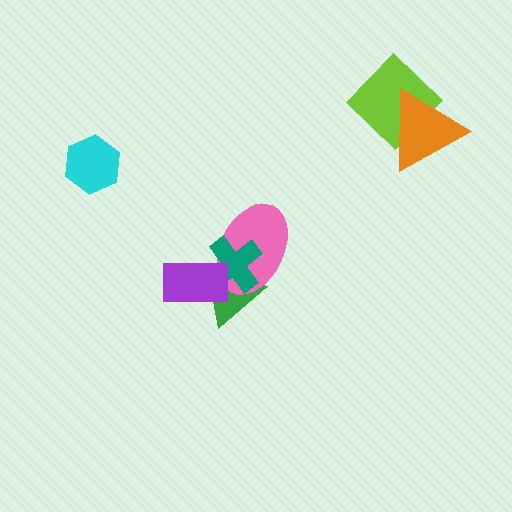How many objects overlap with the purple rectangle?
3 objects overlap with the purple rectangle.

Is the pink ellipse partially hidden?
Yes, it is partially covered by another shape.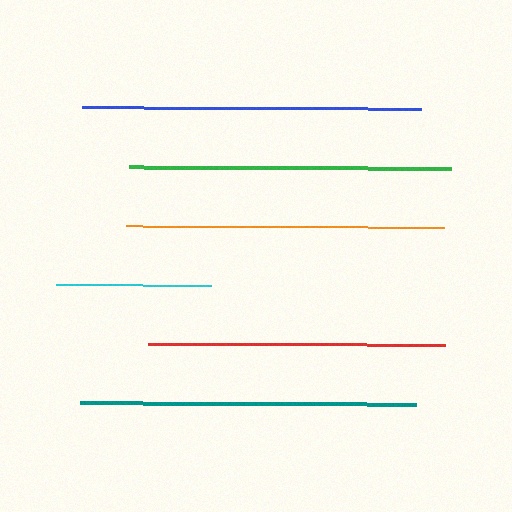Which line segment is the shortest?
The cyan line is the shortest at approximately 154 pixels.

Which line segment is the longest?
The blue line is the longest at approximately 339 pixels.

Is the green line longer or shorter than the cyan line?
The green line is longer than the cyan line.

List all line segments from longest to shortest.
From longest to shortest: blue, teal, green, orange, red, cyan.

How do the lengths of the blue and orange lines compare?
The blue and orange lines are approximately the same length.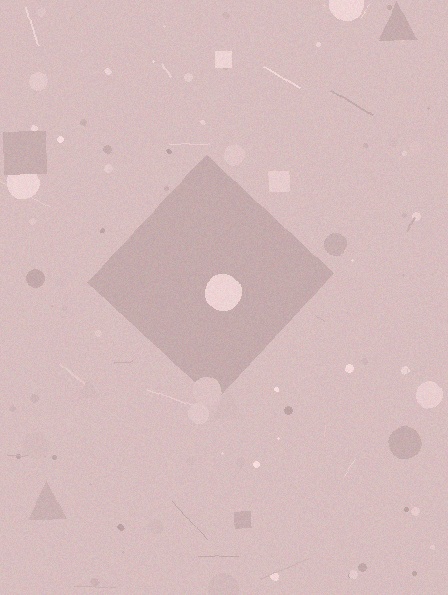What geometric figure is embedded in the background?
A diamond is embedded in the background.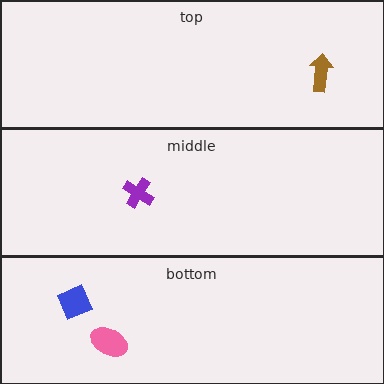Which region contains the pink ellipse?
The bottom region.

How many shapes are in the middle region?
1.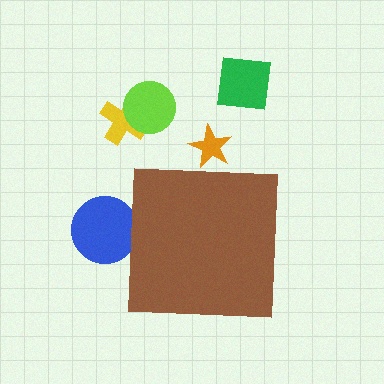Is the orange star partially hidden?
Yes, the orange star is partially hidden behind the brown square.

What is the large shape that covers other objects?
A brown square.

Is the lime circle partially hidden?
No, the lime circle is fully visible.